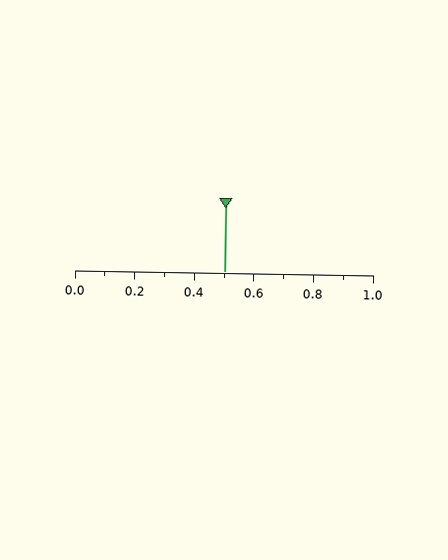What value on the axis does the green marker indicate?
The marker indicates approximately 0.5.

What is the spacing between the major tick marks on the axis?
The major ticks are spaced 0.2 apart.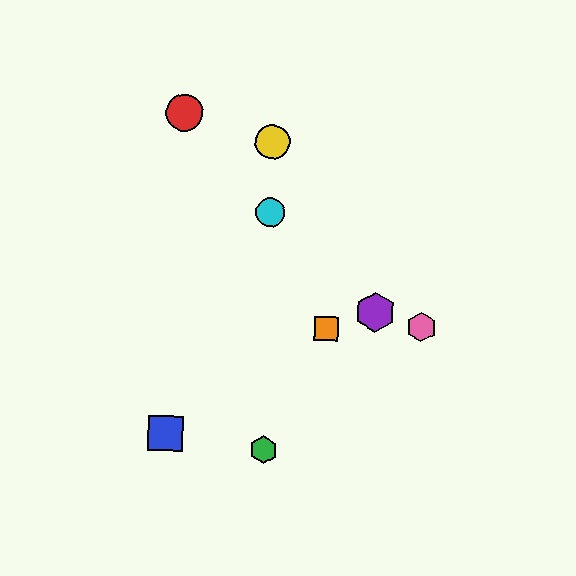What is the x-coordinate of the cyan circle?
The cyan circle is at x≈270.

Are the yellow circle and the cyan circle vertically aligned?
Yes, both are at x≈273.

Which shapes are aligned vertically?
The green hexagon, the yellow circle, the cyan circle are aligned vertically.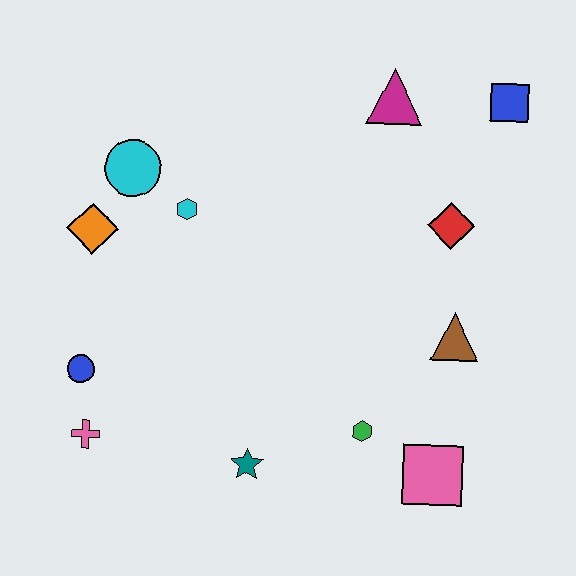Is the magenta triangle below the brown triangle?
No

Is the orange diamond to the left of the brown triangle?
Yes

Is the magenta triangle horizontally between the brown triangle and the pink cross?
Yes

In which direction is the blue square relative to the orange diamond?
The blue square is to the right of the orange diamond.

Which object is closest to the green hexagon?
The pink square is closest to the green hexagon.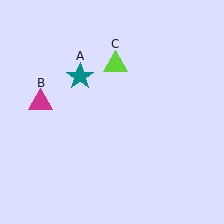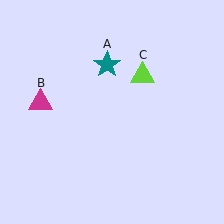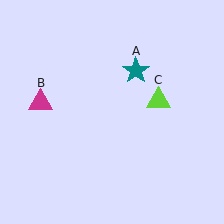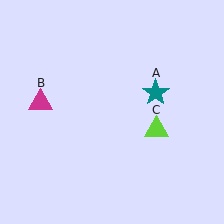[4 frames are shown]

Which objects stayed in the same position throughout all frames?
Magenta triangle (object B) remained stationary.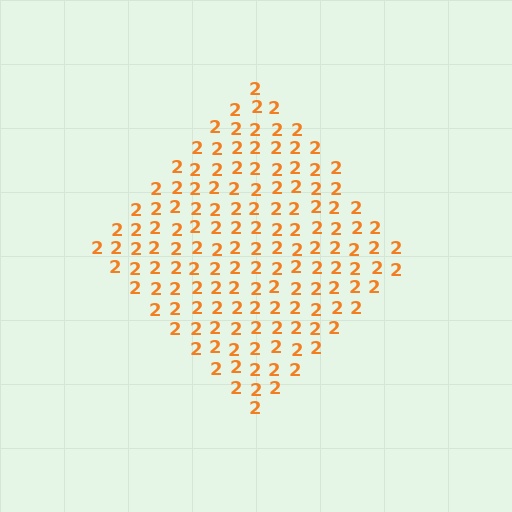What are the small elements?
The small elements are digit 2's.